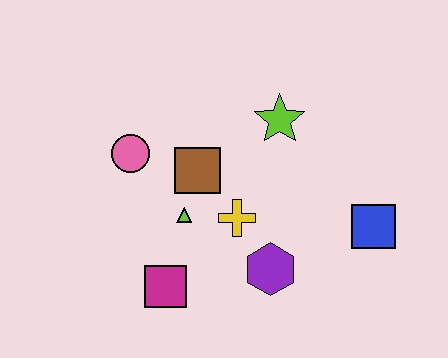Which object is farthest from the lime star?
The magenta square is farthest from the lime star.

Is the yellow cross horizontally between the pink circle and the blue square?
Yes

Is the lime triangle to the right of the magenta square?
Yes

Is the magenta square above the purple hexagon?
No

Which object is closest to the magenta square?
The lime triangle is closest to the magenta square.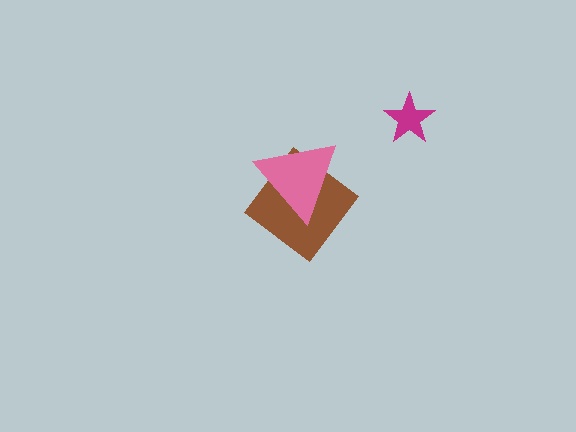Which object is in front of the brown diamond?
The pink triangle is in front of the brown diamond.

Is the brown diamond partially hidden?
Yes, it is partially covered by another shape.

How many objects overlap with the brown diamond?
1 object overlaps with the brown diamond.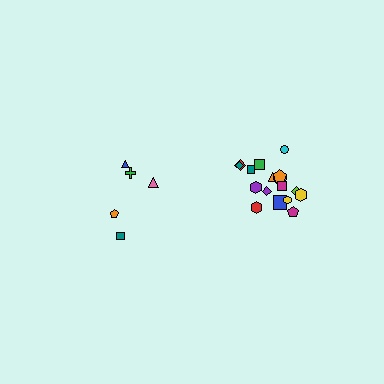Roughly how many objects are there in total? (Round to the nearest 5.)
Roughly 25 objects in total.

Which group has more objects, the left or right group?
The right group.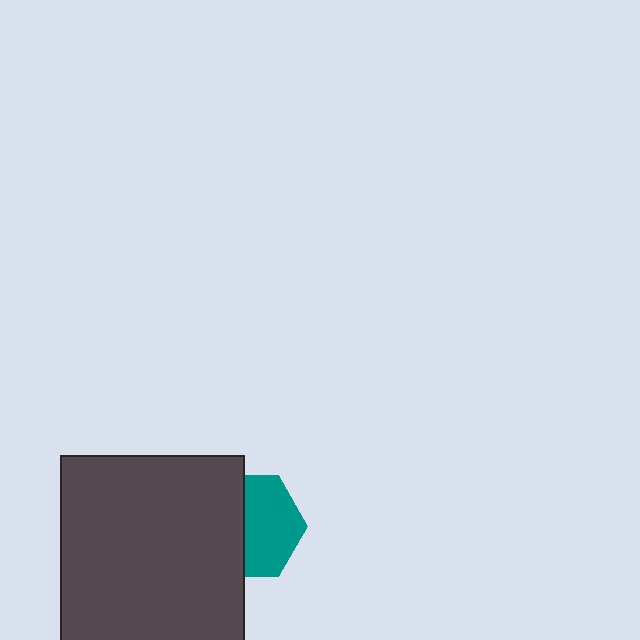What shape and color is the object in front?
The object in front is a dark gray rectangle.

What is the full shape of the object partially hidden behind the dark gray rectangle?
The partially hidden object is a teal hexagon.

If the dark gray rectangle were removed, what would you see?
You would see the complete teal hexagon.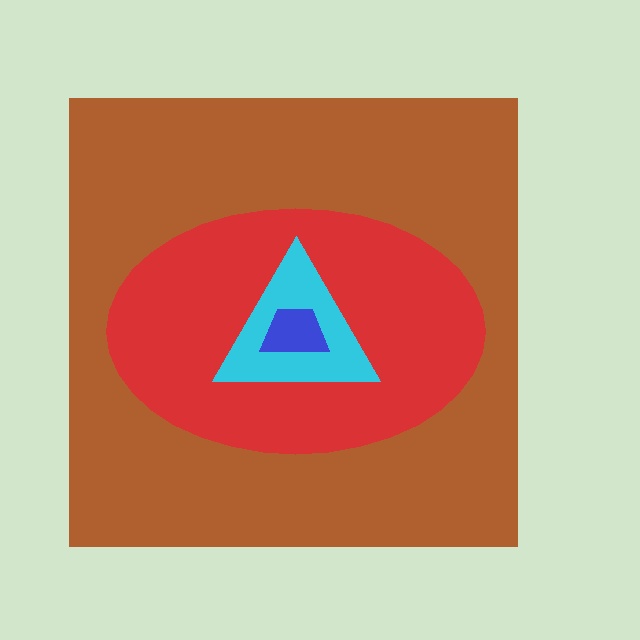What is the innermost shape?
The blue trapezoid.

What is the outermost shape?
The brown square.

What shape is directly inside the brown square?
The red ellipse.